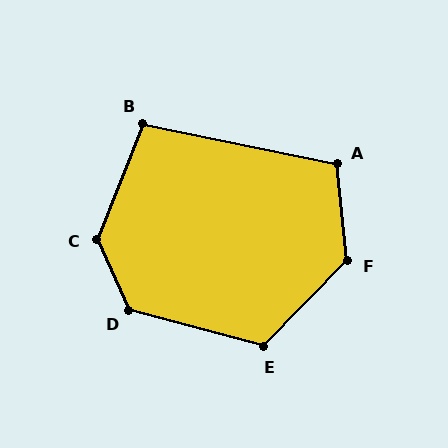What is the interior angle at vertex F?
Approximately 130 degrees (obtuse).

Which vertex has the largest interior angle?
C, at approximately 133 degrees.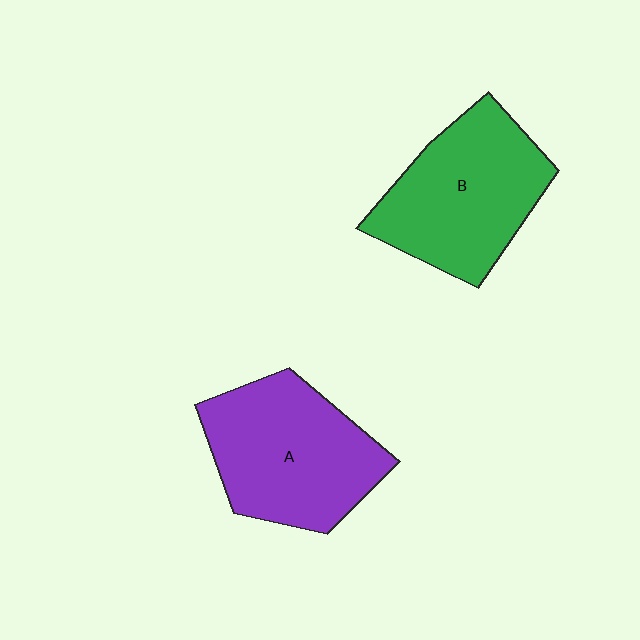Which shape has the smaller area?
Shape B (green).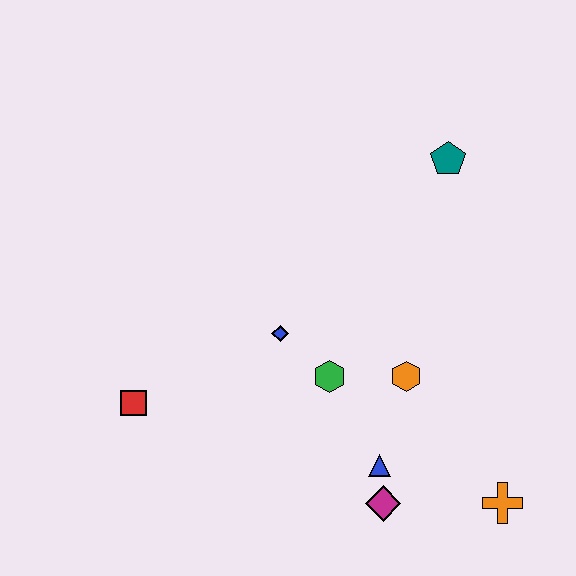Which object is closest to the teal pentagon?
The orange hexagon is closest to the teal pentagon.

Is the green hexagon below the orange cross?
No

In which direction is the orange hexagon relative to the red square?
The orange hexagon is to the right of the red square.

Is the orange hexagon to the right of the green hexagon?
Yes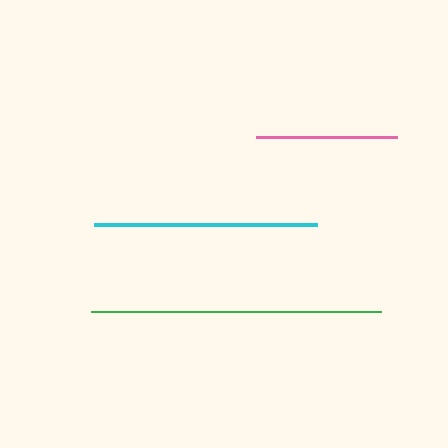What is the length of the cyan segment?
The cyan segment is approximately 223 pixels long.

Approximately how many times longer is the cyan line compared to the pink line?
The cyan line is approximately 1.6 times the length of the pink line.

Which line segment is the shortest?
The pink line is the shortest at approximately 141 pixels.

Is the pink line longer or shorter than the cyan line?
The cyan line is longer than the pink line.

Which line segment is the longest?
The green line is the longest at approximately 289 pixels.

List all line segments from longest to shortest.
From longest to shortest: green, cyan, pink.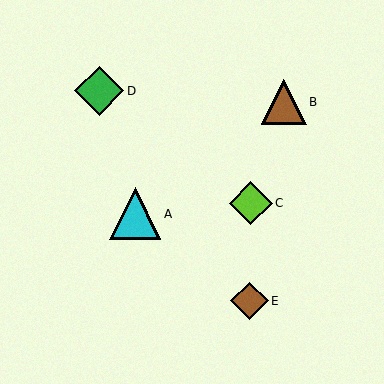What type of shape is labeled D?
Shape D is a green diamond.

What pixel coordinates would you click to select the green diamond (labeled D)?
Click at (99, 91) to select the green diamond D.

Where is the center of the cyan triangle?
The center of the cyan triangle is at (135, 214).